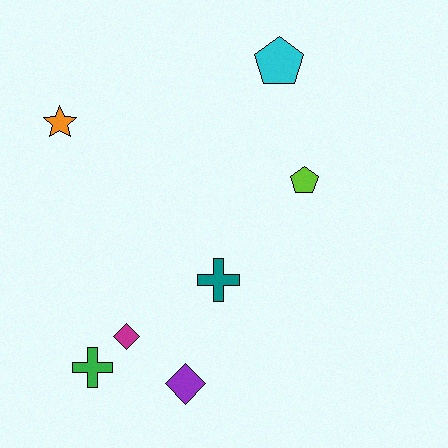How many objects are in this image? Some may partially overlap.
There are 7 objects.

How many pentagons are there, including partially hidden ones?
There are 2 pentagons.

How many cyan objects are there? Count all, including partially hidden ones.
There is 1 cyan object.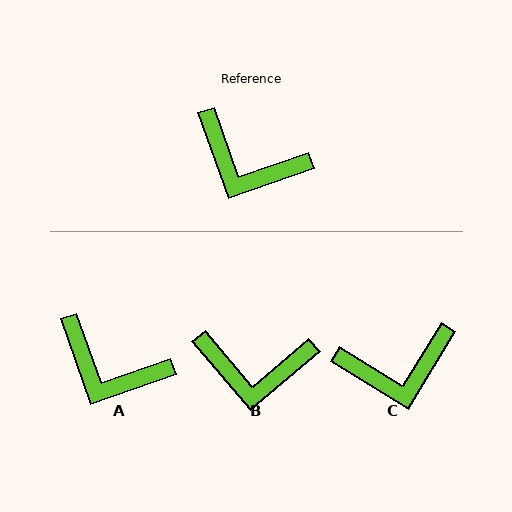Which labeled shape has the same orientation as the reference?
A.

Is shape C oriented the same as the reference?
No, it is off by about 39 degrees.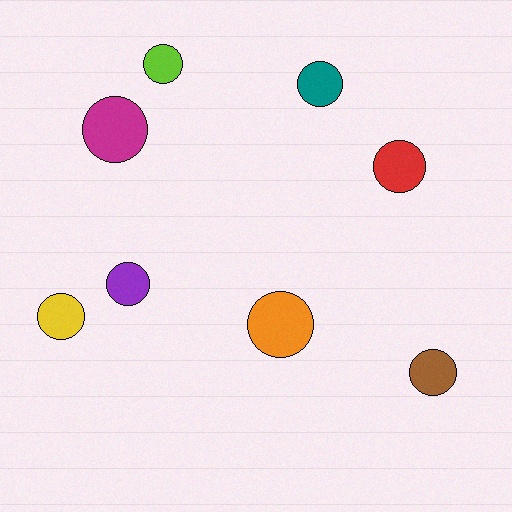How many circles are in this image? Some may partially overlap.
There are 8 circles.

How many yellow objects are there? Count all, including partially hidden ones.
There is 1 yellow object.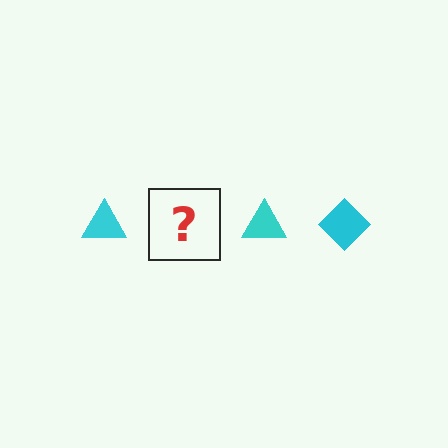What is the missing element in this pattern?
The missing element is a cyan diamond.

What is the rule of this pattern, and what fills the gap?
The rule is that the pattern cycles through triangle, diamond shapes in cyan. The gap should be filled with a cyan diamond.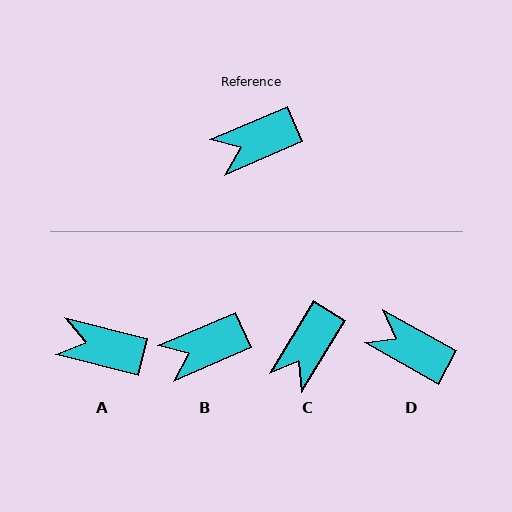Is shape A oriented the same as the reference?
No, it is off by about 37 degrees.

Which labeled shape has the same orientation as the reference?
B.